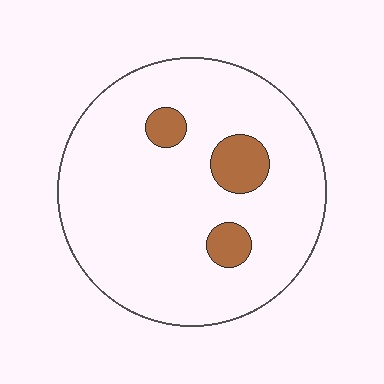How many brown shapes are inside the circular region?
3.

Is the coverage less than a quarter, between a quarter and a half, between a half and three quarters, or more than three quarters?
Less than a quarter.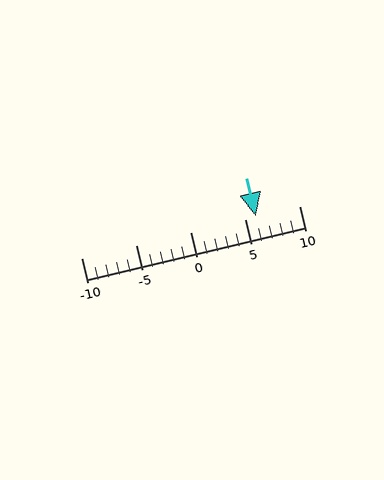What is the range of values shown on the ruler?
The ruler shows values from -10 to 10.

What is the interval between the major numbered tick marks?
The major tick marks are spaced 5 units apart.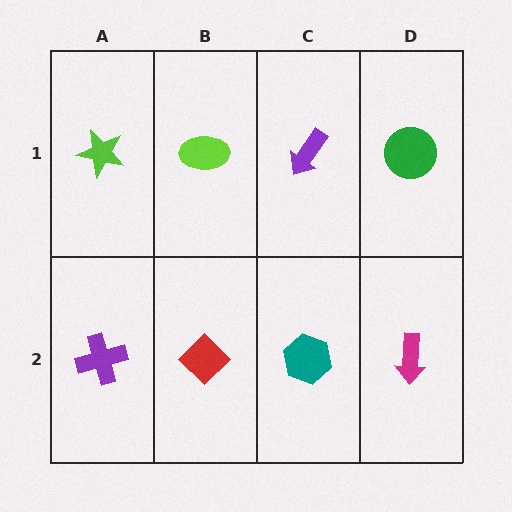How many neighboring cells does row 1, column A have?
2.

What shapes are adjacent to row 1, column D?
A magenta arrow (row 2, column D), a purple arrow (row 1, column C).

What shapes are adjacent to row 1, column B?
A red diamond (row 2, column B), a lime star (row 1, column A), a purple arrow (row 1, column C).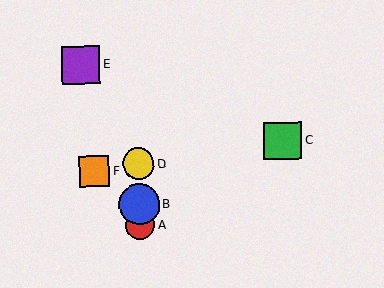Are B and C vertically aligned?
No, B is at x≈140 and C is at x≈283.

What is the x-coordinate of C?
Object C is at x≈283.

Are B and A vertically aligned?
Yes, both are at x≈140.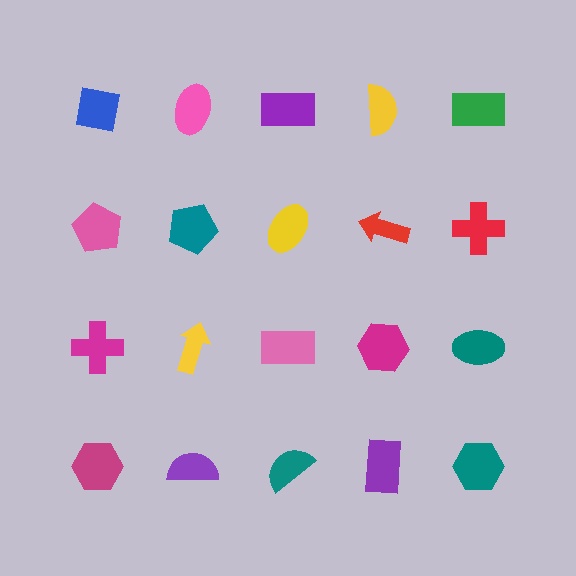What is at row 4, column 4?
A purple rectangle.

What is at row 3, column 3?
A pink rectangle.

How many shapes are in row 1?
5 shapes.